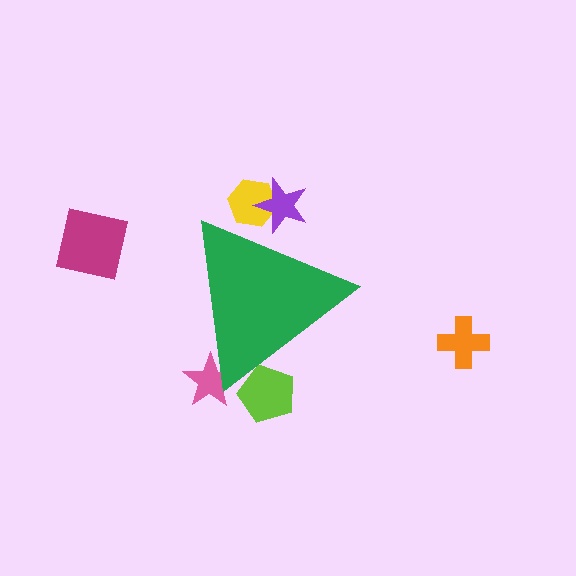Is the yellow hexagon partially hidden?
Yes, the yellow hexagon is partially hidden behind the green triangle.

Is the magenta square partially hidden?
No, the magenta square is fully visible.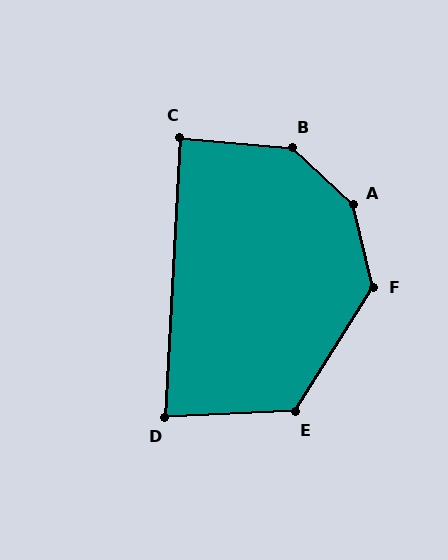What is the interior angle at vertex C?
Approximately 88 degrees (approximately right).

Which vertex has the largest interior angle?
A, at approximately 147 degrees.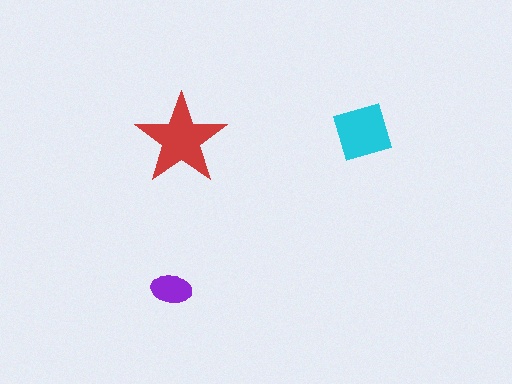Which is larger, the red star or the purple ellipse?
The red star.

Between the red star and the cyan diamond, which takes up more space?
The red star.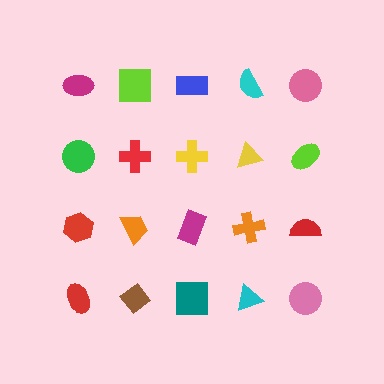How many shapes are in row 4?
5 shapes.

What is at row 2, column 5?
A lime ellipse.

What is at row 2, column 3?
A yellow cross.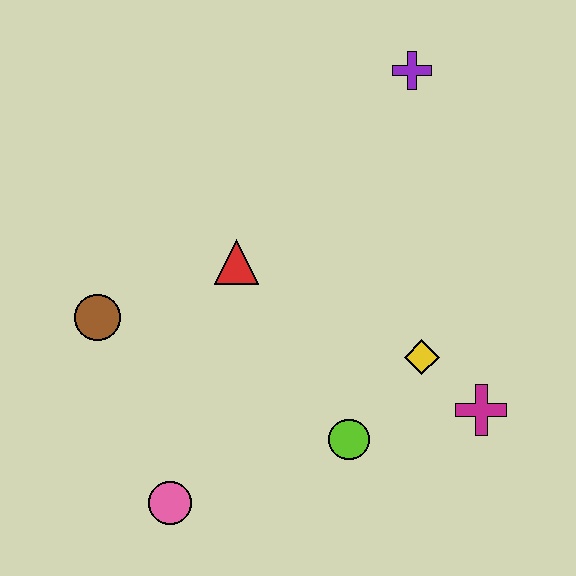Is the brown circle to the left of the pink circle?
Yes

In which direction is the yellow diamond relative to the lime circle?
The yellow diamond is above the lime circle.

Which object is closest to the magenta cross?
The yellow diamond is closest to the magenta cross.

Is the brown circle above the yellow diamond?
Yes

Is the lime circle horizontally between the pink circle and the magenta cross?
Yes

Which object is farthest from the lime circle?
The purple cross is farthest from the lime circle.